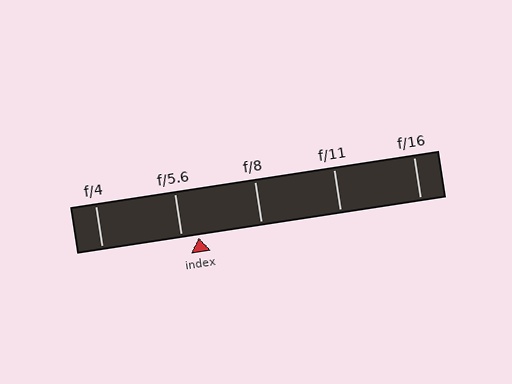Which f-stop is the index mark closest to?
The index mark is closest to f/5.6.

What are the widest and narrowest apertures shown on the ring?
The widest aperture shown is f/4 and the narrowest is f/16.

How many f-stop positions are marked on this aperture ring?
There are 5 f-stop positions marked.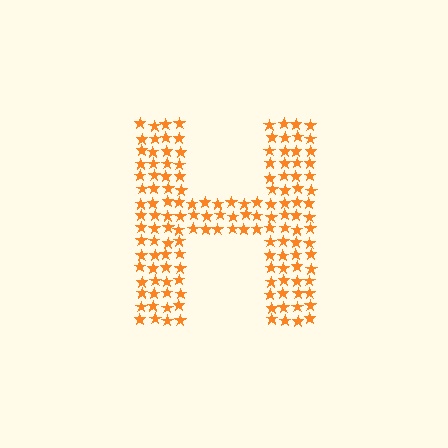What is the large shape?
The large shape is the letter H.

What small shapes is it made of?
It is made of small stars.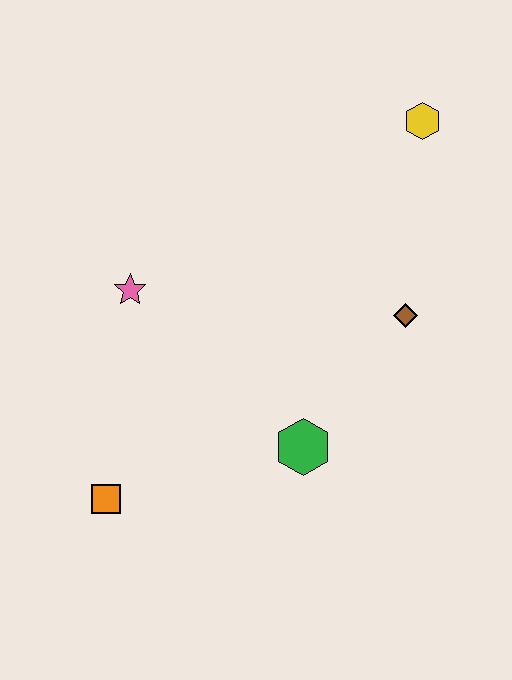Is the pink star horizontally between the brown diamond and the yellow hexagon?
No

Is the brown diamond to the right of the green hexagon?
Yes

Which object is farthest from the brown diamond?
The orange square is farthest from the brown diamond.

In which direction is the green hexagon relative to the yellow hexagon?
The green hexagon is below the yellow hexagon.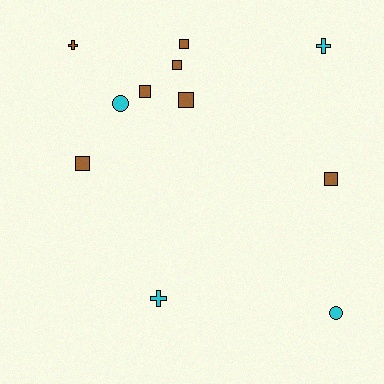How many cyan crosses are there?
There are 2 cyan crosses.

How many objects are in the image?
There are 11 objects.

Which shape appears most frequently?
Square, with 6 objects.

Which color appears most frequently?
Brown, with 7 objects.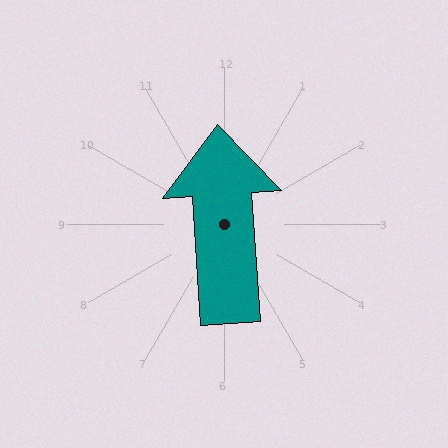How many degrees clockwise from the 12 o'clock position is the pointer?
Approximately 356 degrees.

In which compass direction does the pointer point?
North.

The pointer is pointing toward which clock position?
Roughly 12 o'clock.